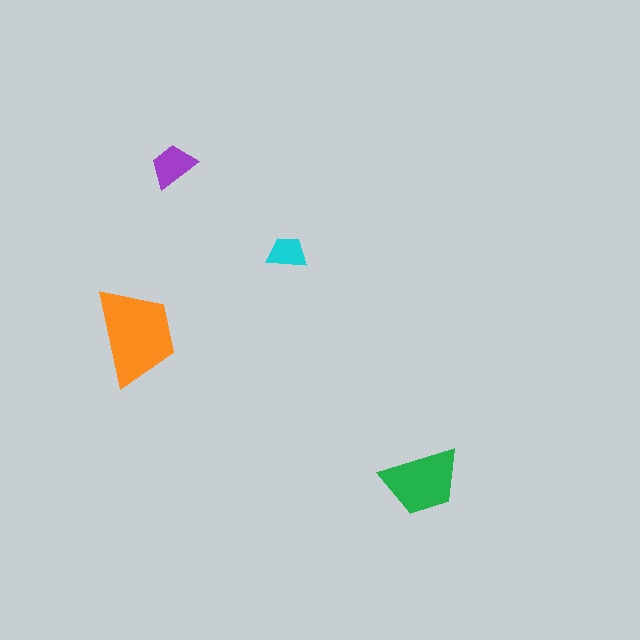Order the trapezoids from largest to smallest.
the orange one, the green one, the purple one, the cyan one.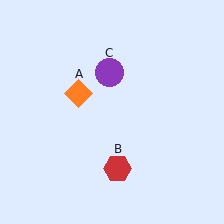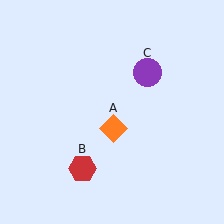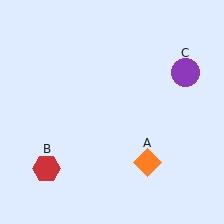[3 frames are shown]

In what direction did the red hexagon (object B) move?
The red hexagon (object B) moved left.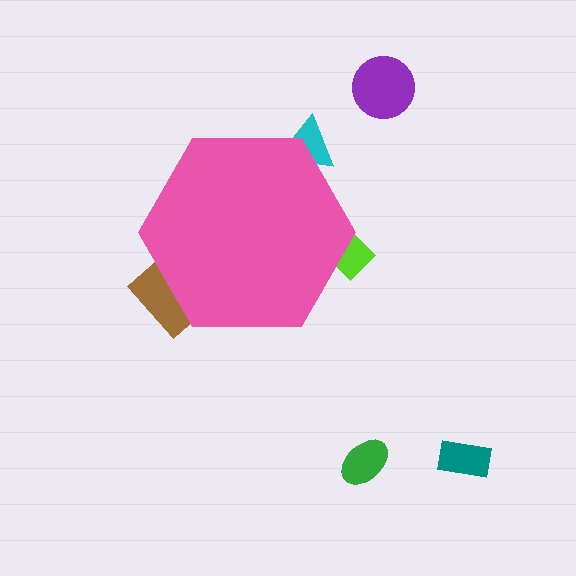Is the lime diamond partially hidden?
Yes, the lime diamond is partially hidden behind the pink hexagon.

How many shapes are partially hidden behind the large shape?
3 shapes are partially hidden.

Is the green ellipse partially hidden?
No, the green ellipse is fully visible.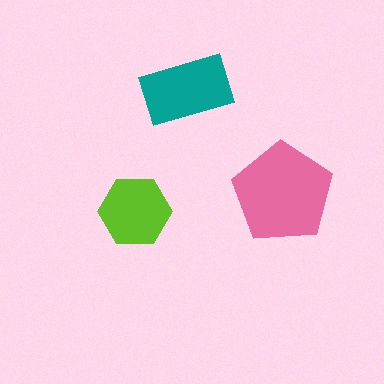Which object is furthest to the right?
The pink pentagon is rightmost.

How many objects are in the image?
There are 3 objects in the image.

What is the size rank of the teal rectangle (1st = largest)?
2nd.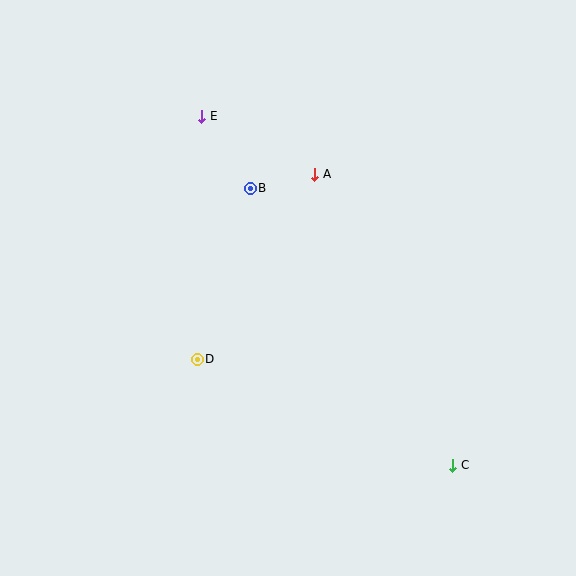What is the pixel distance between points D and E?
The distance between D and E is 243 pixels.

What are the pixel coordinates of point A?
Point A is at (315, 174).